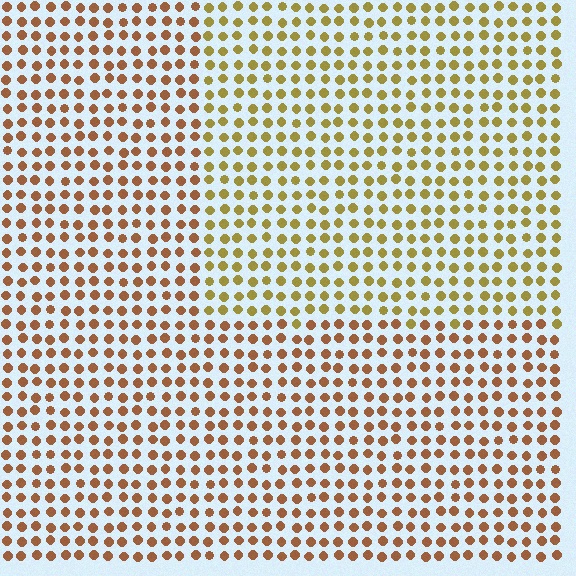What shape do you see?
I see a rectangle.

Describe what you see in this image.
The image is filled with small brown elements in a uniform arrangement. A rectangle-shaped region is visible where the elements are tinted to a slightly different hue, forming a subtle color boundary.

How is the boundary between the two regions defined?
The boundary is defined purely by a slight shift in hue (about 32 degrees). Spacing, size, and orientation are identical on both sides.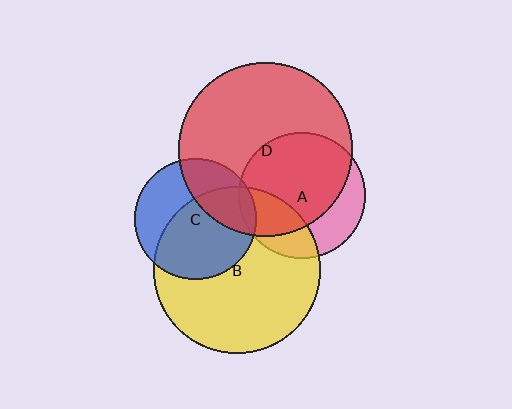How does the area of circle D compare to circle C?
Approximately 2.0 times.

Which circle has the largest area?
Circle D (red).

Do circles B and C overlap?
Yes.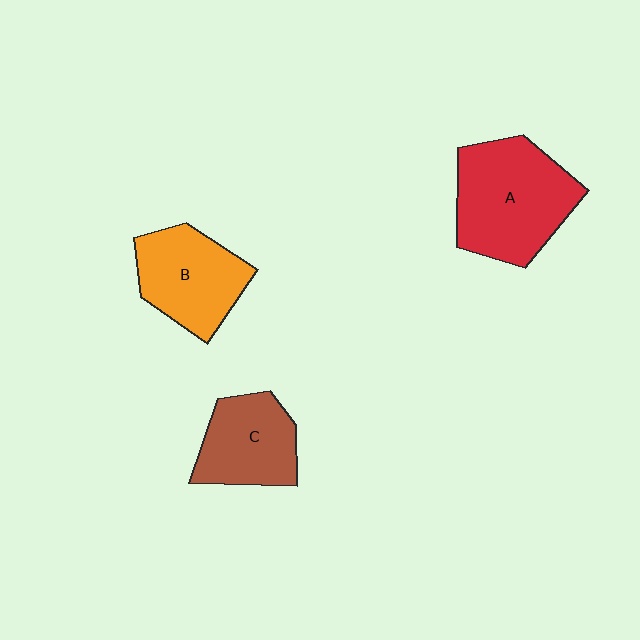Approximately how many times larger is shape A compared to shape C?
Approximately 1.5 times.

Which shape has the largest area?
Shape A (red).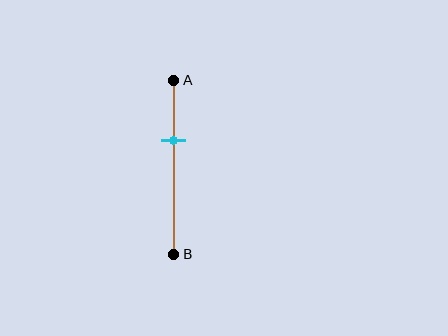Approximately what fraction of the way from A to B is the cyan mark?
The cyan mark is approximately 35% of the way from A to B.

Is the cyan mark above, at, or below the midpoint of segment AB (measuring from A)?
The cyan mark is above the midpoint of segment AB.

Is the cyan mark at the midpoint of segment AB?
No, the mark is at about 35% from A, not at the 50% midpoint.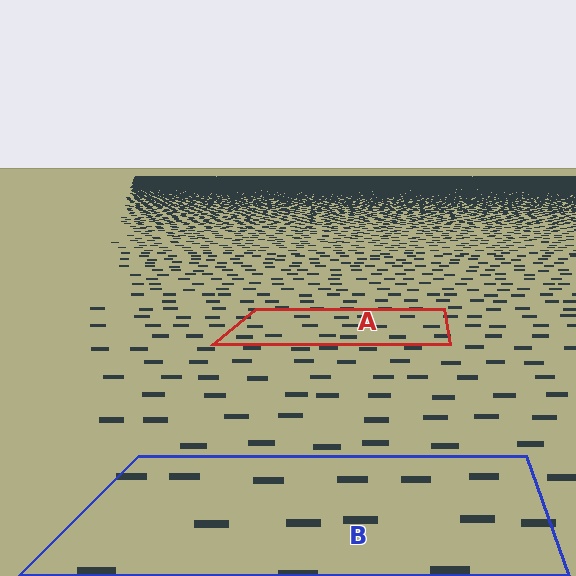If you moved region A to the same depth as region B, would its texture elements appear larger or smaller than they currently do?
They would appear larger. At a closer depth, the same texture elements are projected at a bigger on-screen size.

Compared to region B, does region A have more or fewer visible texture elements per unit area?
Region A has more texture elements per unit area — they are packed more densely because it is farther away.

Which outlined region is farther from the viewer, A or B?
Region A is farther from the viewer — the texture elements inside it appear smaller and more densely packed.